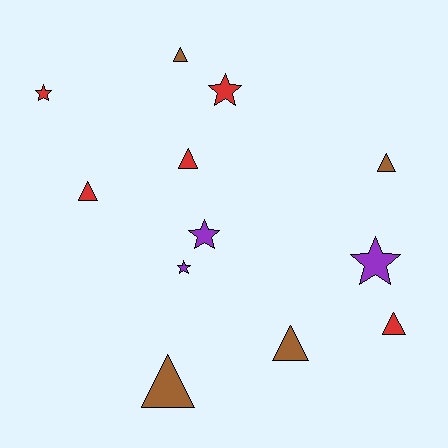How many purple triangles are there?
There are no purple triangles.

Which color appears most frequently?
Red, with 5 objects.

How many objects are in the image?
There are 12 objects.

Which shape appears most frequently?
Triangle, with 7 objects.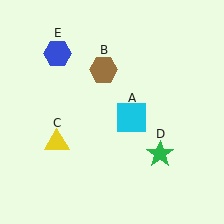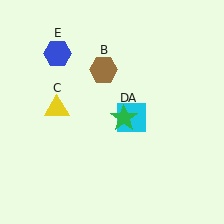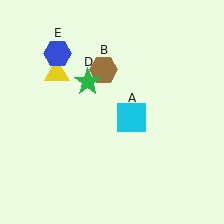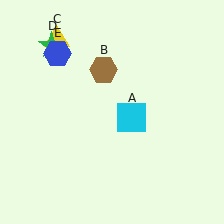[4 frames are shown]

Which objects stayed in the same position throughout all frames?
Cyan square (object A) and brown hexagon (object B) and blue hexagon (object E) remained stationary.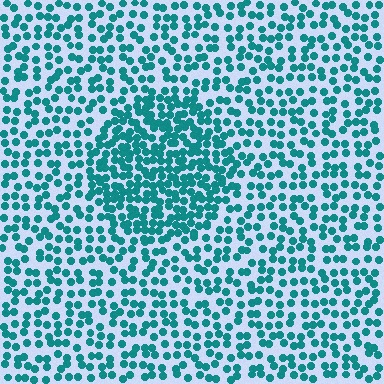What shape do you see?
I see a circle.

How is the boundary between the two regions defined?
The boundary is defined by a change in element density (approximately 1.8x ratio). All elements are the same color, size, and shape.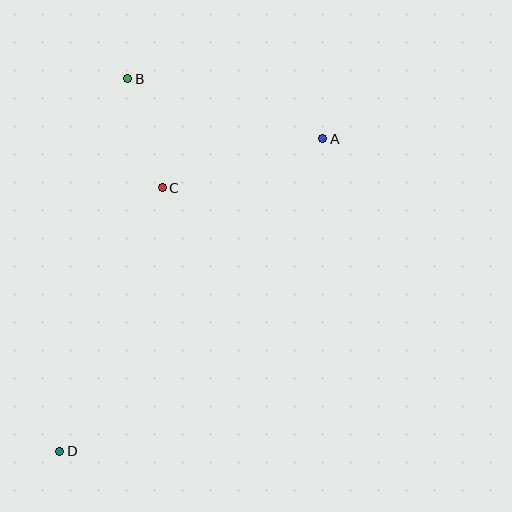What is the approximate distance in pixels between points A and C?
The distance between A and C is approximately 168 pixels.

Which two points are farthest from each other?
Points A and D are farthest from each other.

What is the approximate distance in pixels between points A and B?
The distance between A and B is approximately 204 pixels.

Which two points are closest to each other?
Points B and C are closest to each other.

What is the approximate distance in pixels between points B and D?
The distance between B and D is approximately 379 pixels.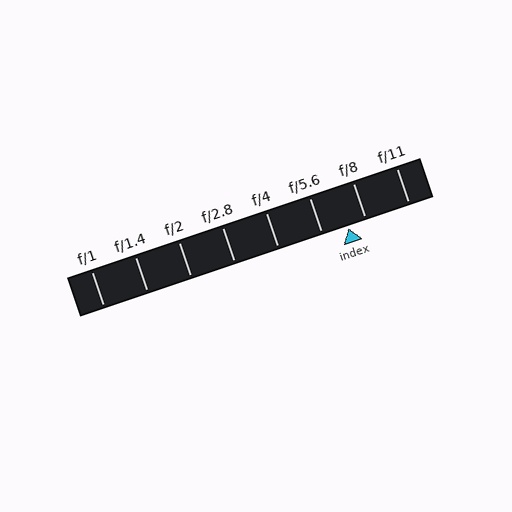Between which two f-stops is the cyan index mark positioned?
The index mark is between f/5.6 and f/8.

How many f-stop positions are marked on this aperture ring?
There are 8 f-stop positions marked.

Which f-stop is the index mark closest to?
The index mark is closest to f/8.